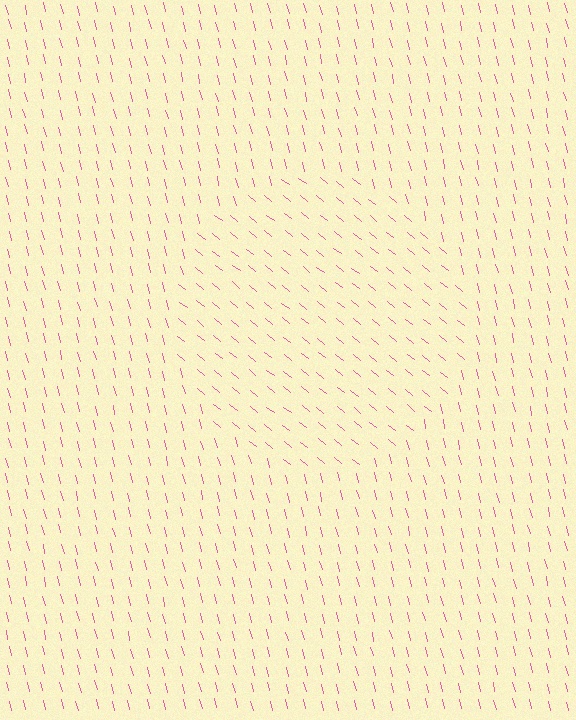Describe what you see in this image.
The image is filled with small pink line segments. A circle region in the image has lines oriented differently from the surrounding lines, creating a visible texture boundary.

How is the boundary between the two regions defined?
The boundary is defined purely by a change in line orientation (approximately 37 degrees difference). All lines are the same color and thickness.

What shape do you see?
I see a circle.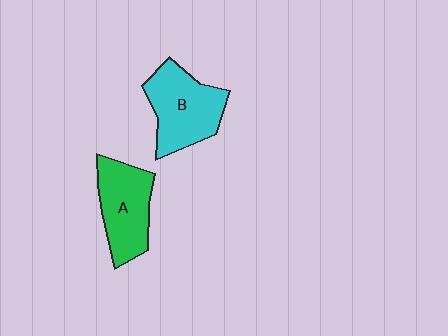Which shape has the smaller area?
Shape A (green).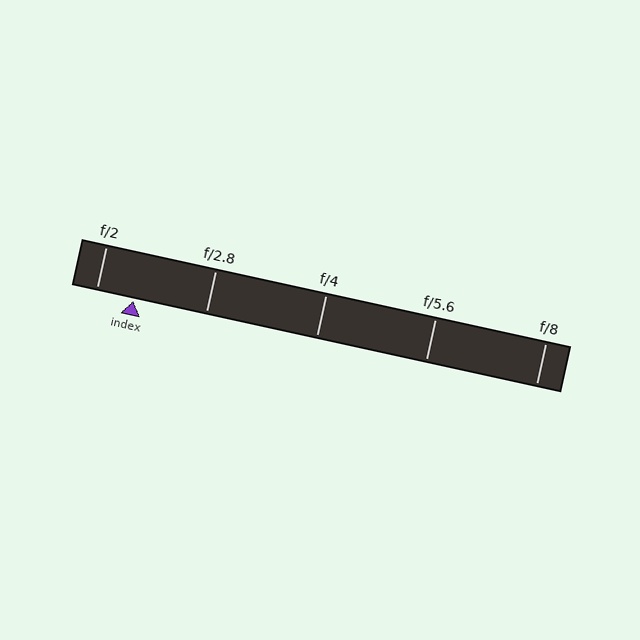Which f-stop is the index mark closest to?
The index mark is closest to f/2.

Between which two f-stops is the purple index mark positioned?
The index mark is between f/2 and f/2.8.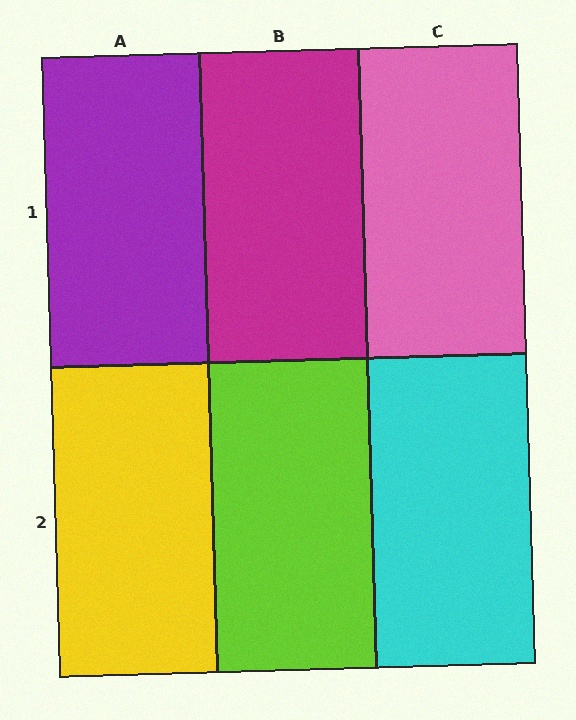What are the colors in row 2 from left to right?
Yellow, lime, cyan.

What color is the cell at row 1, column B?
Magenta.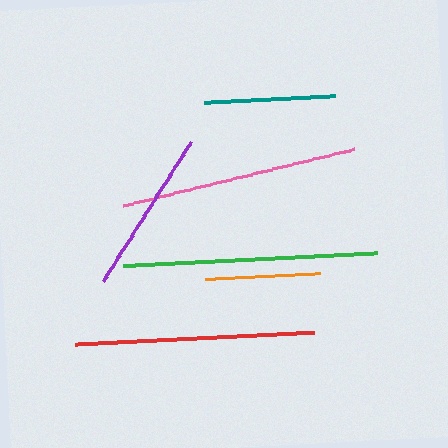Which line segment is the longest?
The green line is the longest at approximately 254 pixels.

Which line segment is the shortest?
The orange line is the shortest at approximately 115 pixels.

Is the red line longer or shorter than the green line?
The green line is longer than the red line.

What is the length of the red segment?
The red segment is approximately 239 pixels long.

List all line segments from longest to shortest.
From longest to shortest: green, red, pink, purple, teal, orange.